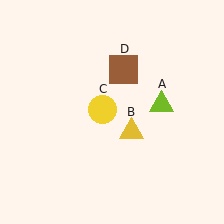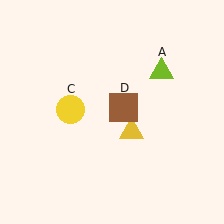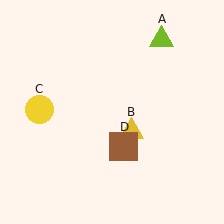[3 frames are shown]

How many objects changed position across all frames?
3 objects changed position: lime triangle (object A), yellow circle (object C), brown square (object D).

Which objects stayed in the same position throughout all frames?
Yellow triangle (object B) remained stationary.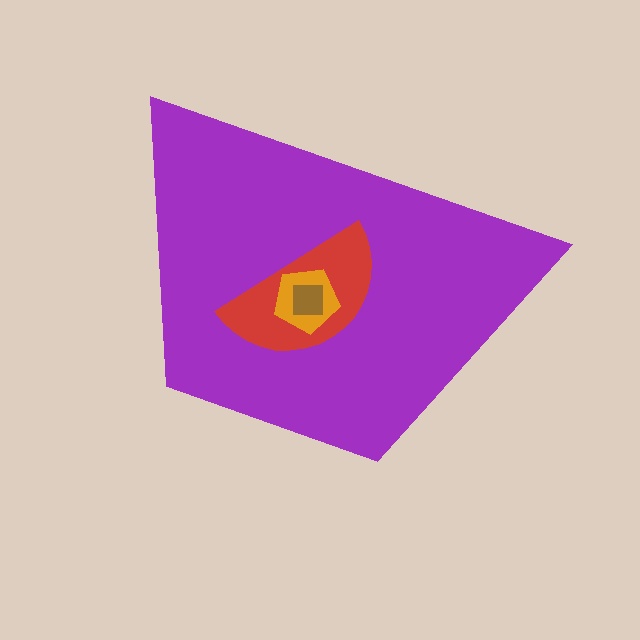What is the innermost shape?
The brown square.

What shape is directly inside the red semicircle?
The orange pentagon.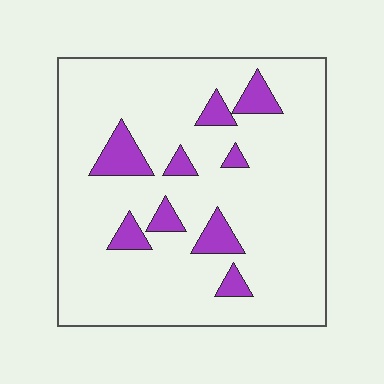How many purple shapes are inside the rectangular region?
9.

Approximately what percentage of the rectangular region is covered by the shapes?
Approximately 10%.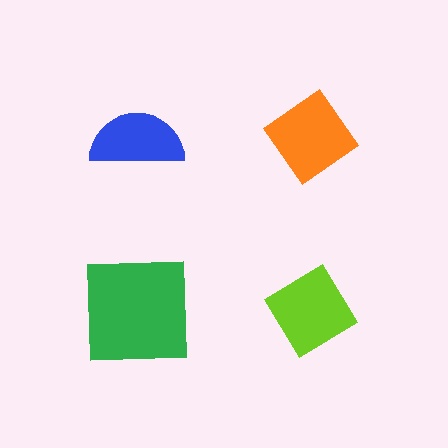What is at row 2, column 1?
A green square.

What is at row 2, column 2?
A lime diamond.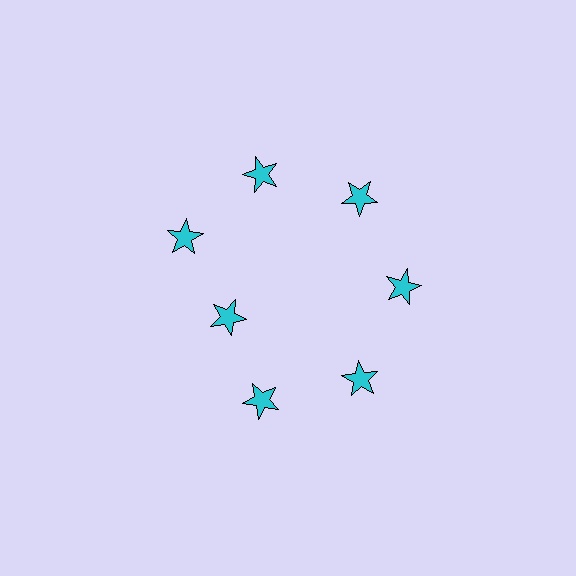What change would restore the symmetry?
The symmetry would be restored by moving it outward, back onto the ring so that all 7 stars sit at equal angles and equal distance from the center.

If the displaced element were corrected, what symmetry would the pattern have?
It would have 7-fold rotational symmetry — the pattern would map onto itself every 51 degrees.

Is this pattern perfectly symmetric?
No. The 7 cyan stars are arranged in a ring, but one element near the 8 o'clock position is pulled inward toward the center, breaking the 7-fold rotational symmetry.